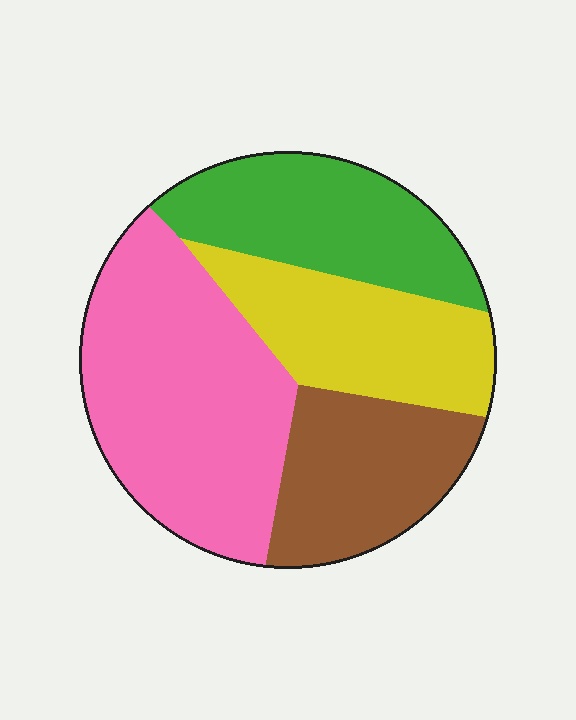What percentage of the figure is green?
Green takes up less than a quarter of the figure.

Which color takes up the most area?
Pink, at roughly 35%.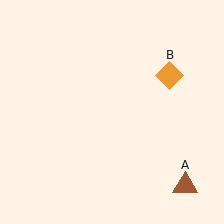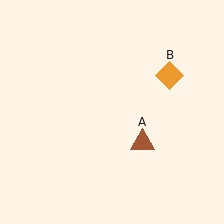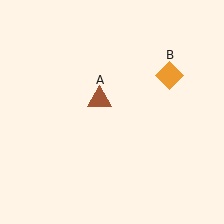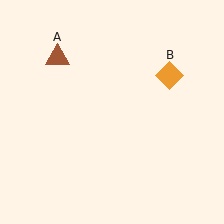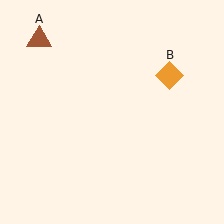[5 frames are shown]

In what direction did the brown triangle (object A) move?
The brown triangle (object A) moved up and to the left.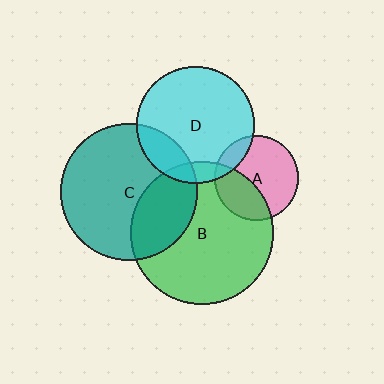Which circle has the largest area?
Circle B (green).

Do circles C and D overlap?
Yes.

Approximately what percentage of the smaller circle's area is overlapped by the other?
Approximately 20%.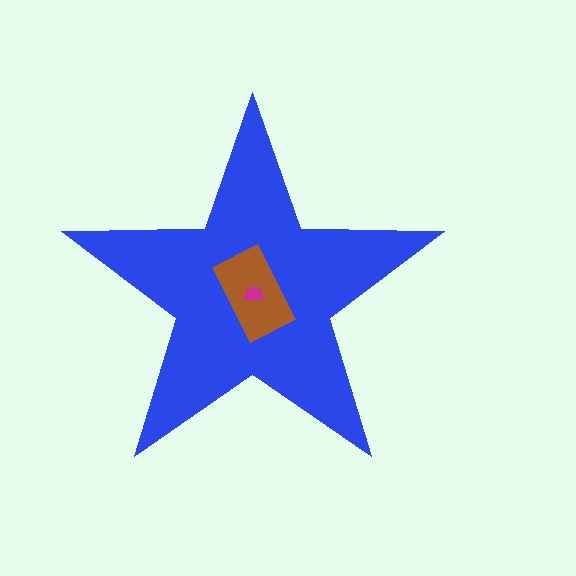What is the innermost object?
The magenta trapezoid.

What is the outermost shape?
The blue star.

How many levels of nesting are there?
3.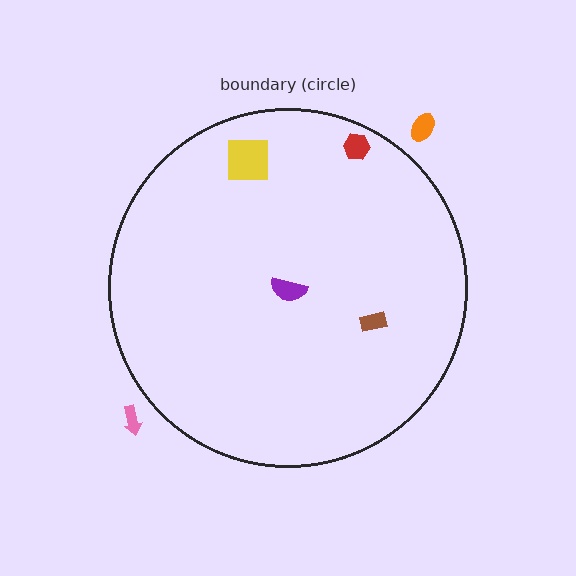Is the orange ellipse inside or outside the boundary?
Outside.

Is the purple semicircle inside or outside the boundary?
Inside.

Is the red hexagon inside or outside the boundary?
Inside.